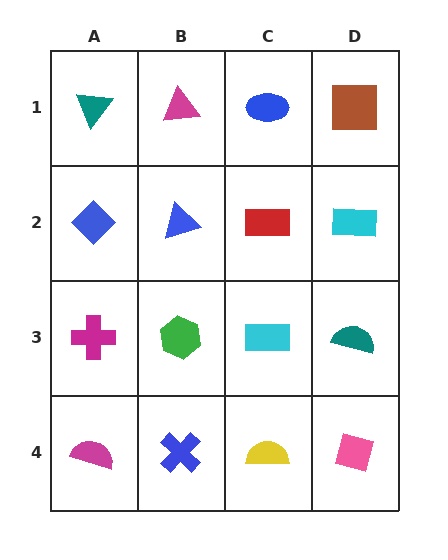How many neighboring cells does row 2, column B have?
4.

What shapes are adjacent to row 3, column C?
A red rectangle (row 2, column C), a yellow semicircle (row 4, column C), a green hexagon (row 3, column B), a teal semicircle (row 3, column D).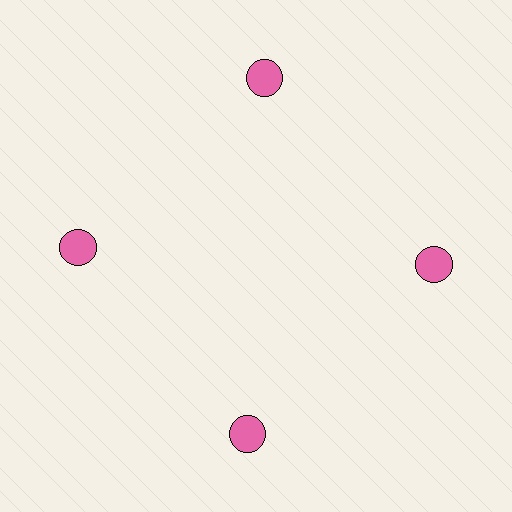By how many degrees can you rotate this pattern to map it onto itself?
The pattern maps onto itself every 90 degrees of rotation.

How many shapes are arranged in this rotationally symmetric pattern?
There are 4 shapes, arranged in 4 groups of 1.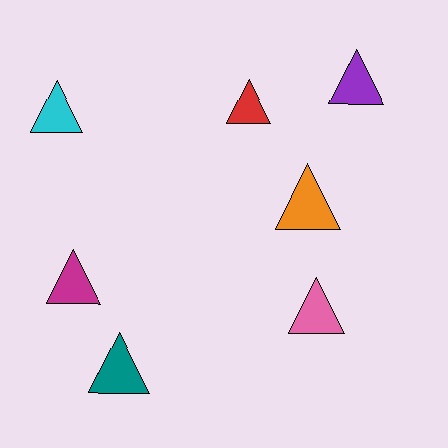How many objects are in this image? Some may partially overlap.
There are 7 objects.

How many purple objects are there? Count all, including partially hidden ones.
There is 1 purple object.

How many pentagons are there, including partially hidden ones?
There are no pentagons.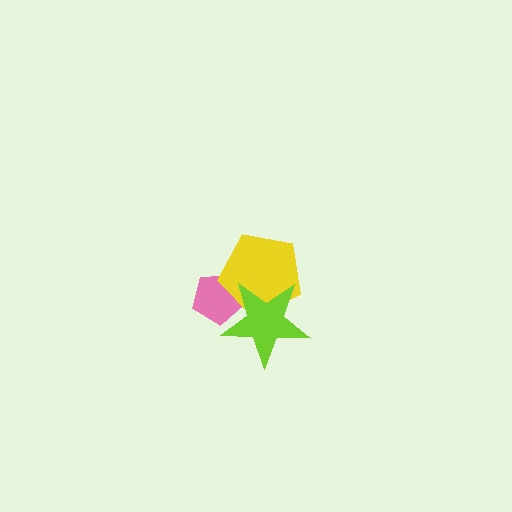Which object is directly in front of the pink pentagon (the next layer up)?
The yellow pentagon is directly in front of the pink pentagon.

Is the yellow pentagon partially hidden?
Yes, it is partially covered by another shape.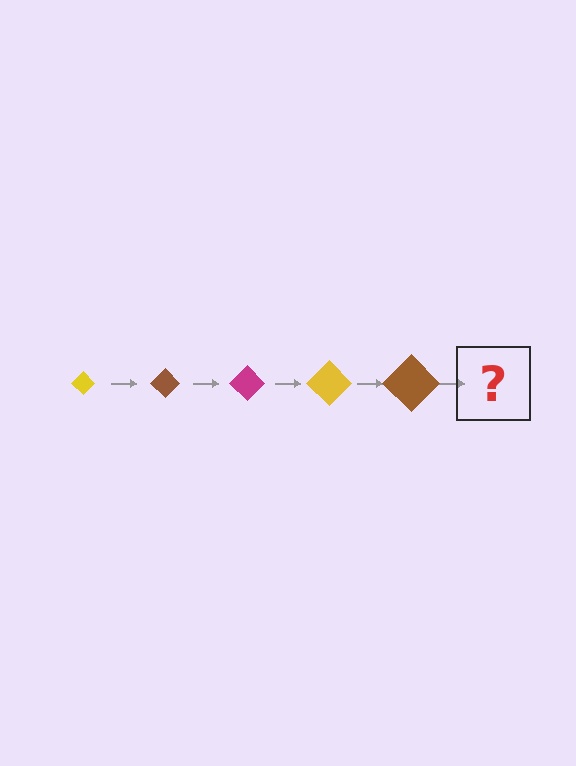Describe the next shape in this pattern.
It should be a magenta diamond, larger than the previous one.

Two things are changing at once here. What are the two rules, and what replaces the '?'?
The two rules are that the diamond grows larger each step and the color cycles through yellow, brown, and magenta. The '?' should be a magenta diamond, larger than the previous one.